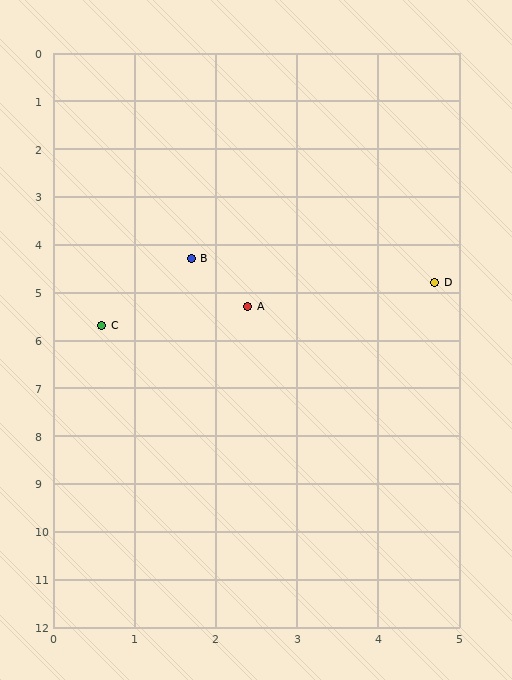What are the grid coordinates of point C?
Point C is at approximately (0.6, 5.7).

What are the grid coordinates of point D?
Point D is at approximately (4.7, 4.8).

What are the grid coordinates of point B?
Point B is at approximately (1.7, 4.3).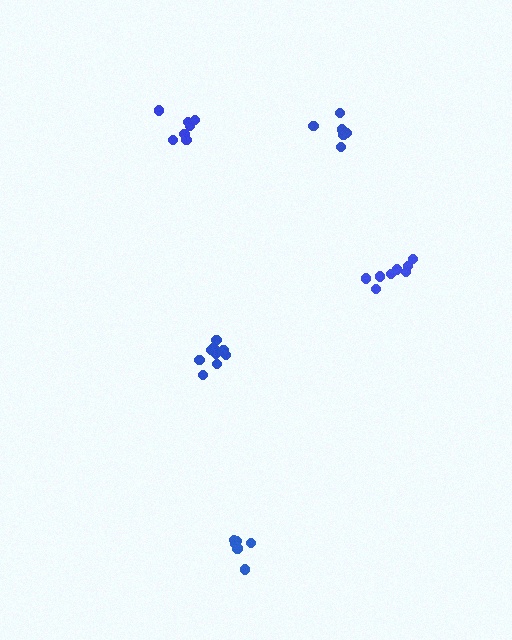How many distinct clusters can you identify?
There are 5 distinct clusters.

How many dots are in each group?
Group 1: 7 dots, Group 2: 7 dots, Group 3: 10 dots, Group 4: 8 dots, Group 5: 6 dots (38 total).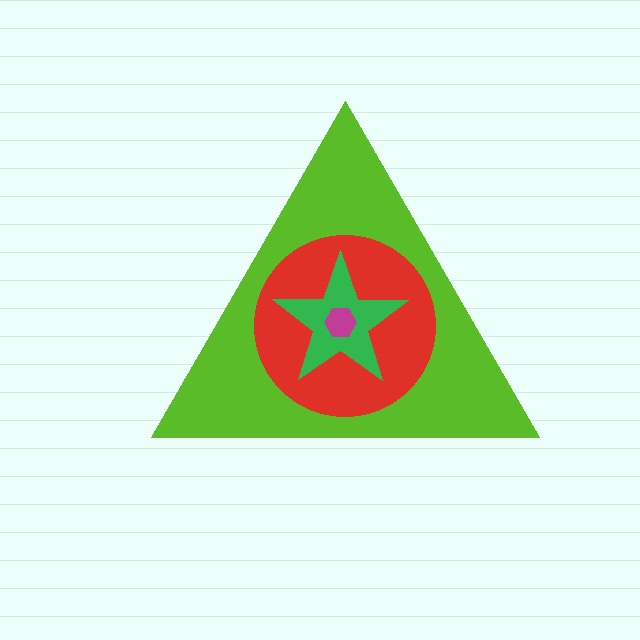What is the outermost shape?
The lime triangle.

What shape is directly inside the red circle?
The green star.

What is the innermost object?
The magenta hexagon.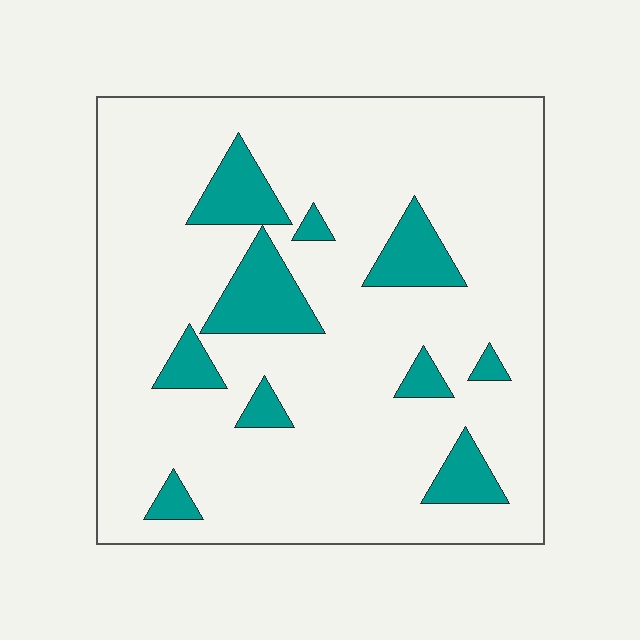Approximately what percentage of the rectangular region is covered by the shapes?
Approximately 15%.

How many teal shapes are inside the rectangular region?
10.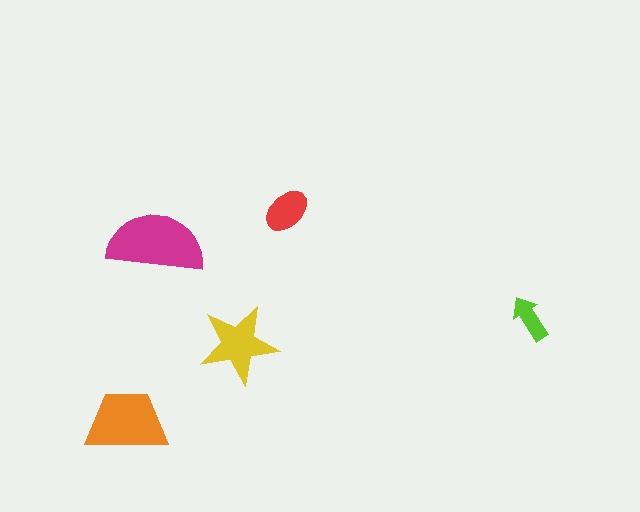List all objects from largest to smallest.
The magenta semicircle, the orange trapezoid, the yellow star, the red ellipse, the lime arrow.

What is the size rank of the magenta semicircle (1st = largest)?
1st.